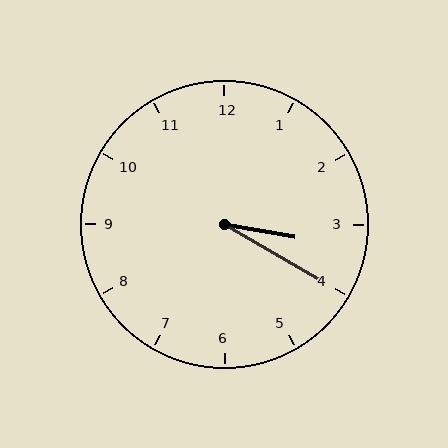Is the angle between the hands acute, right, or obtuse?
It is acute.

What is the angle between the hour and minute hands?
Approximately 20 degrees.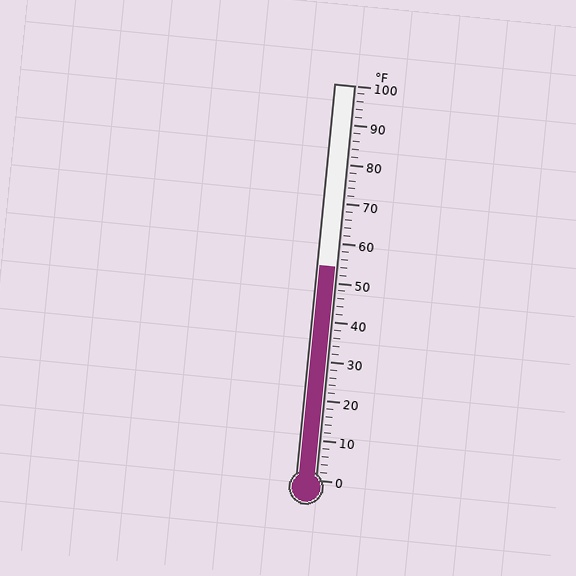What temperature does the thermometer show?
The thermometer shows approximately 54°F.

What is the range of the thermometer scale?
The thermometer scale ranges from 0°F to 100°F.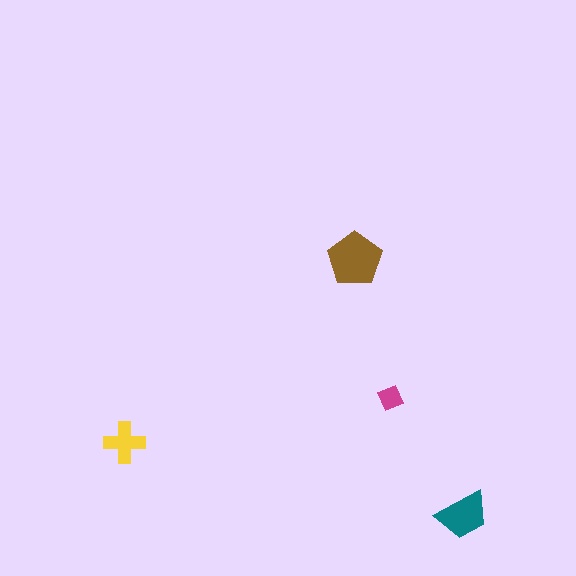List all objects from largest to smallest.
The brown pentagon, the teal trapezoid, the yellow cross, the magenta diamond.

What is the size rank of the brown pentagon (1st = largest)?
1st.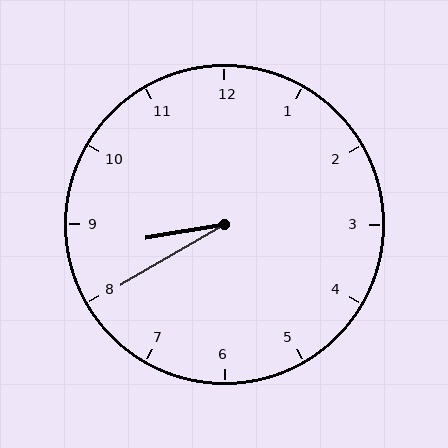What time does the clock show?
8:40.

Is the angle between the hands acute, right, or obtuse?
It is acute.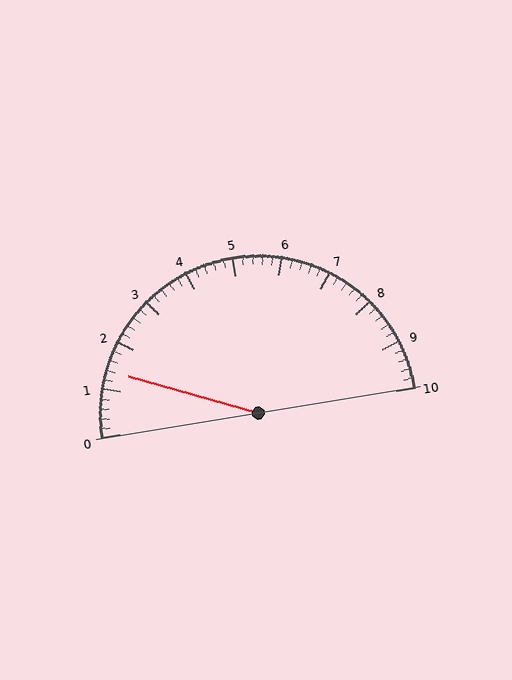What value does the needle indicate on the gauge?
The needle indicates approximately 1.4.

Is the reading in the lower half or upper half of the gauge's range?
The reading is in the lower half of the range (0 to 10).